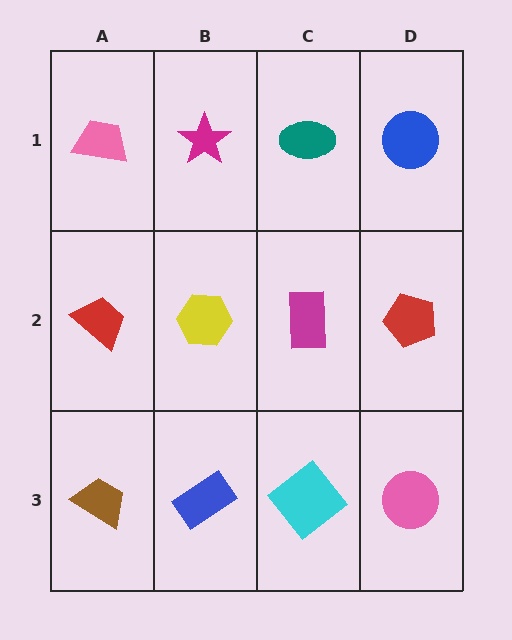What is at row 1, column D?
A blue circle.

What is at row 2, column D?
A red pentagon.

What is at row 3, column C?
A cyan diamond.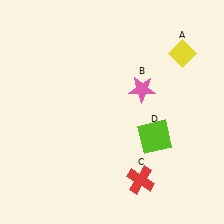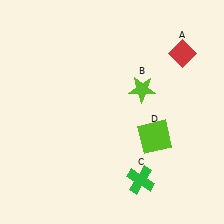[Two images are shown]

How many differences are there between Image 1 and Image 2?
There are 3 differences between the two images.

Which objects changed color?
A changed from yellow to red. B changed from pink to lime. C changed from red to green.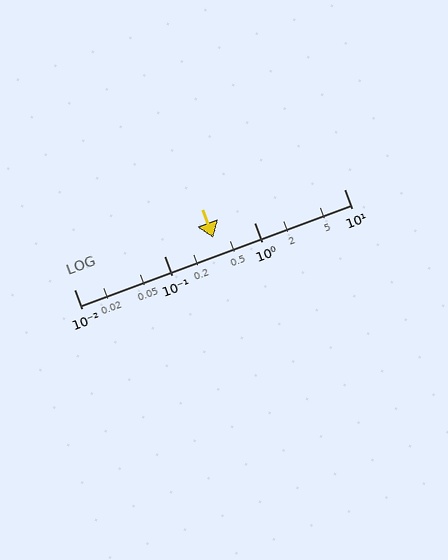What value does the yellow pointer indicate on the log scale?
The pointer indicates approximately 0.35.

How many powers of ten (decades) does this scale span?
The scale spans 3 decades, from 0.01 to 10.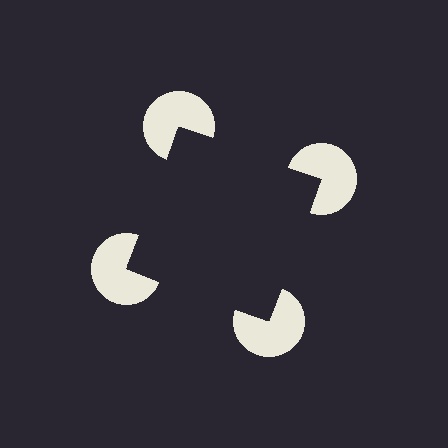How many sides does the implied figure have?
4 sides.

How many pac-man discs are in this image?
There are 4 — one at each vertex of the illusory square.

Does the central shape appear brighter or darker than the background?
It typically appears slightly darker than the background, even though no actual brightness change is drawn.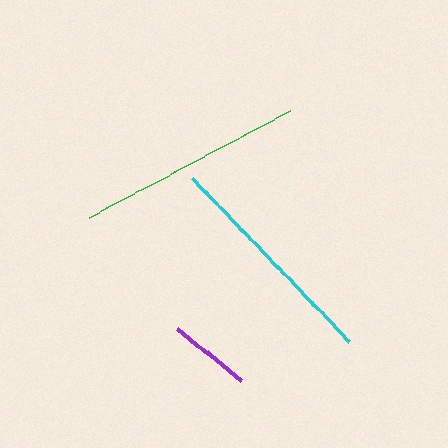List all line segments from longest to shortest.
From longest to shortest: green, cyan, purple.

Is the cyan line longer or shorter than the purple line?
The cyan line is longer than the purple line.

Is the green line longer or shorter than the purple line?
The green line is longer than the purple line.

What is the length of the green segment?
The green segment is approximately 228 pixels long.